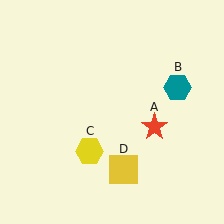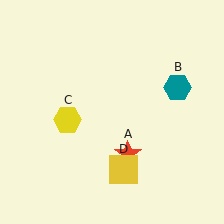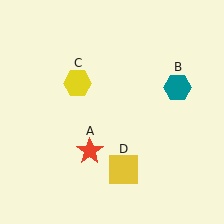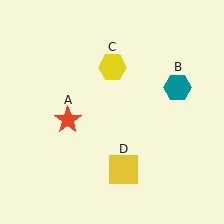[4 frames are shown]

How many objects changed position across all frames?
2 objects changed position: red star (object A), yellow hexagon (object C).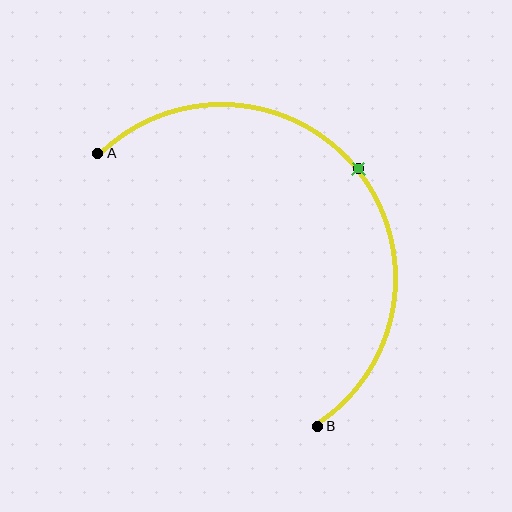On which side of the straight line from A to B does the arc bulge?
The arc bulges above and to the right of the straight line connecting A and B.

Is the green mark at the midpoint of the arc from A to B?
Yes. The green mark lies on the arc at equal arc-length from both A and B — it is the arc midpoint.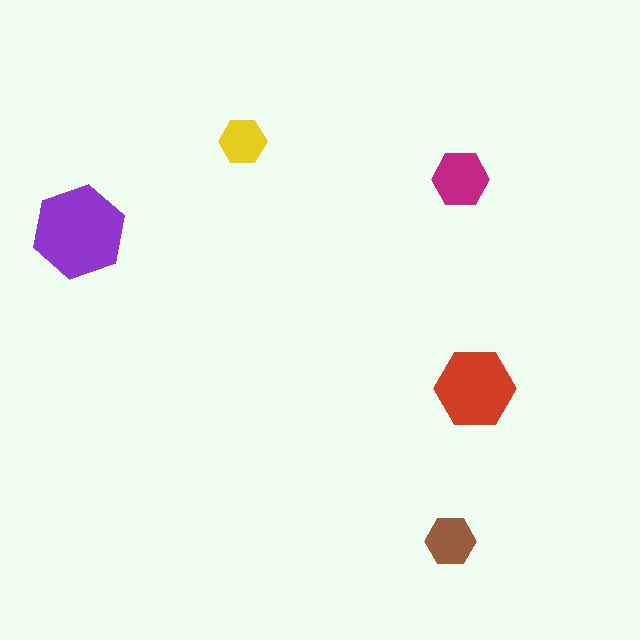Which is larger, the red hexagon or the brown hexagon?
The red one.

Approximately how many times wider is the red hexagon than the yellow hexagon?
About 1.5 times wider.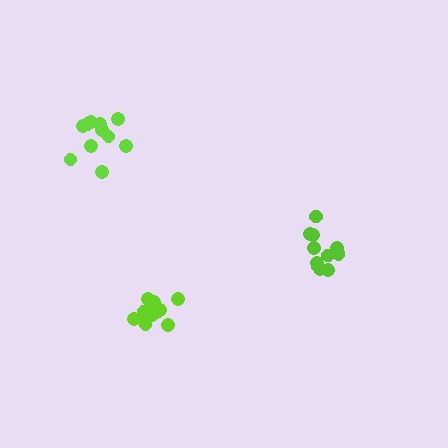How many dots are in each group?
Group 1: 11 dots, Group 2: 11 dots, Group 3: 12 dots (34 total).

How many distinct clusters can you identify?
There are 3 distinct clusters.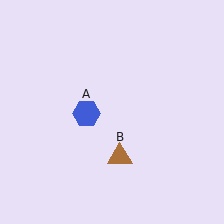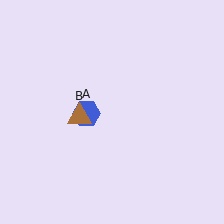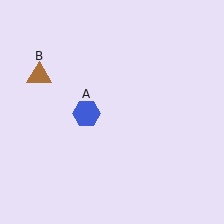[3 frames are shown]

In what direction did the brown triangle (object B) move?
The brown triangle (object B) moved up and to the left.